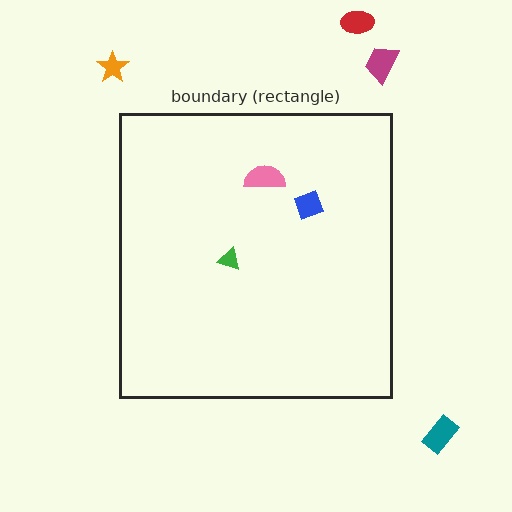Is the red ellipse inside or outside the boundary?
Outside.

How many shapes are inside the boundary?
3 inside, 4 outside.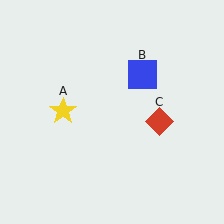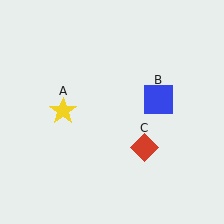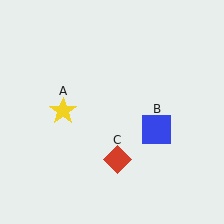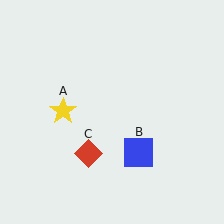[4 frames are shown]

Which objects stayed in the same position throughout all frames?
Yellow star (object A) remained stationary.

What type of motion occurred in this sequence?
The blue square (object B), red diamond (object C) rotated clockwise around the center of the scene.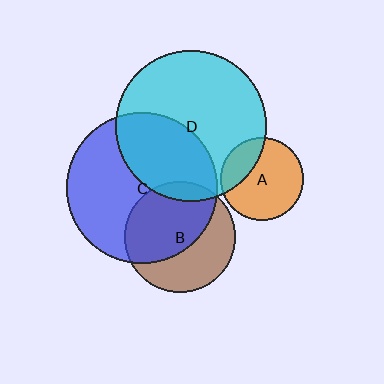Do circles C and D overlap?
Yes.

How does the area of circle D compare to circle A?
Approximately 3.4 times.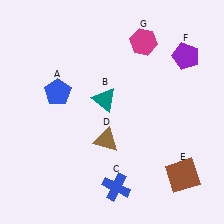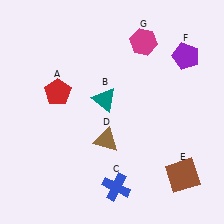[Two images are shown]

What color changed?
The pentagon (A) changed from blue in Image 1 to red in Image 2.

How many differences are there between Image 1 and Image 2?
There is 1 difference between the two images.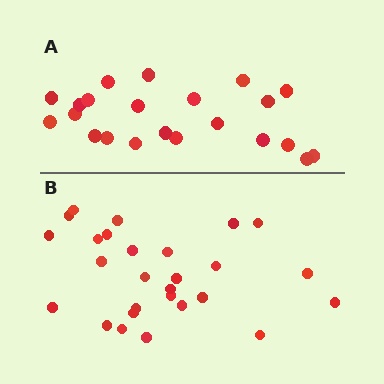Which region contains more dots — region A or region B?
Region B (the bottom region) has more dots.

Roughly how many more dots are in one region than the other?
Region B has about 5 more dots than region A.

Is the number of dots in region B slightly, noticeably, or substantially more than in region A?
Region B has only slightly more — the two regions are fairly close. The ratio is roughly 1.2 to 1.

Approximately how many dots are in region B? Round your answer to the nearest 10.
About 30 dots. (The exact count is 27, which rounds to 30.)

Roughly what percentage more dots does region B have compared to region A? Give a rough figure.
About 25% more.